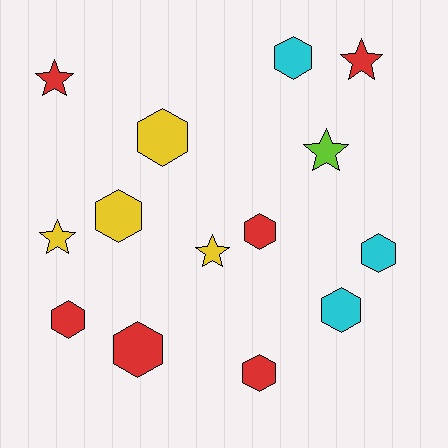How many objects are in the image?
There are 14 objects.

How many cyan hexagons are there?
There are 3 cyan hexagons.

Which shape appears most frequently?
Hexagon, with 9 objects.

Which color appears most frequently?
Red, with 6 objects.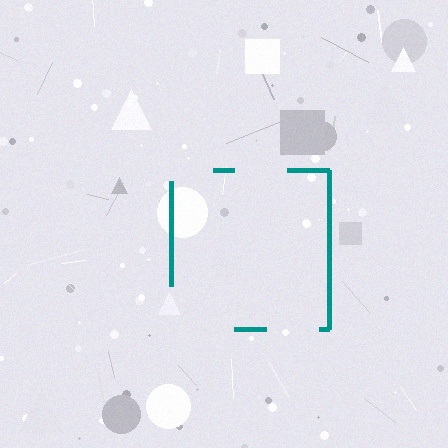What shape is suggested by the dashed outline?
The dashed outline suggests a square.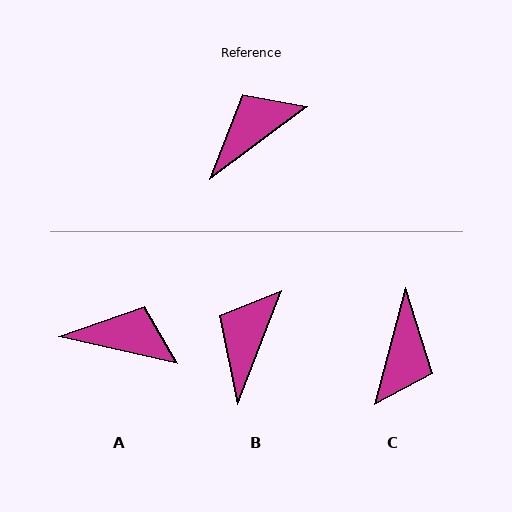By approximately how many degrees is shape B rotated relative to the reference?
Approximately 32 degrees counter-clockwise.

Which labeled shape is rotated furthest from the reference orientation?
C, about 142 degrees away.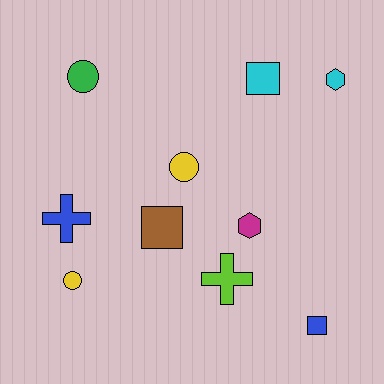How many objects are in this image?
There are 10 objects.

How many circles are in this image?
There are 3 circles.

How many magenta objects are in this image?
There is 1 magenta object.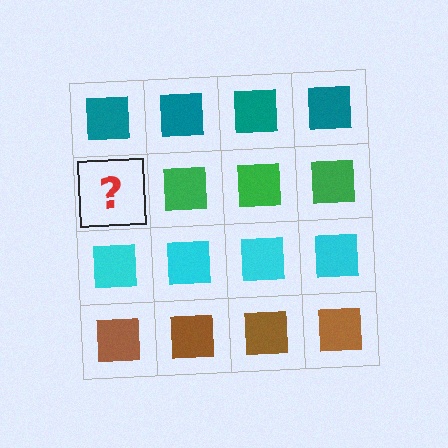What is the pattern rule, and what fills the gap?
The rule is that each row has a consistent color. The gap should be filled with a green square.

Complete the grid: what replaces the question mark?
The question mark should be replaced with a green square.